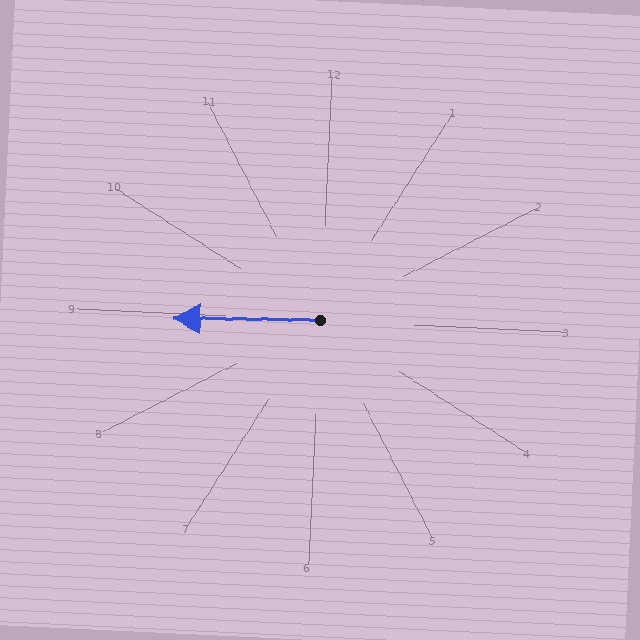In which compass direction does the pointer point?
West.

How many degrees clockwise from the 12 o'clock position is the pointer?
Approximately 268 degrees.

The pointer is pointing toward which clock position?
Roughly 9 o'clock.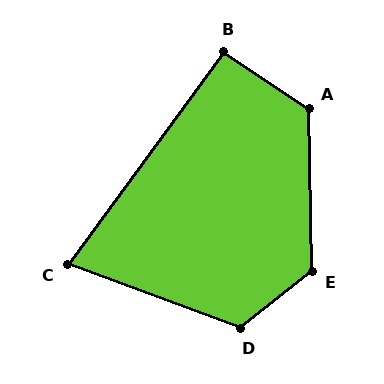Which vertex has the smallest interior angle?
C, at approximately 74 degrees.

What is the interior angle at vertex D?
Approximately 122 degrees (obtuse).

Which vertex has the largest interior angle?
E, at approximately 127 degrees.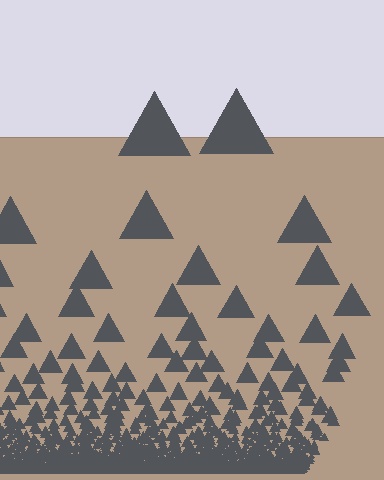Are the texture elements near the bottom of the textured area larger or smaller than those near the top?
Smaller. The gradient is inverted — elements near the bottom are smaller and denser.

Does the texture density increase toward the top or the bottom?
Density increases toward the bottom.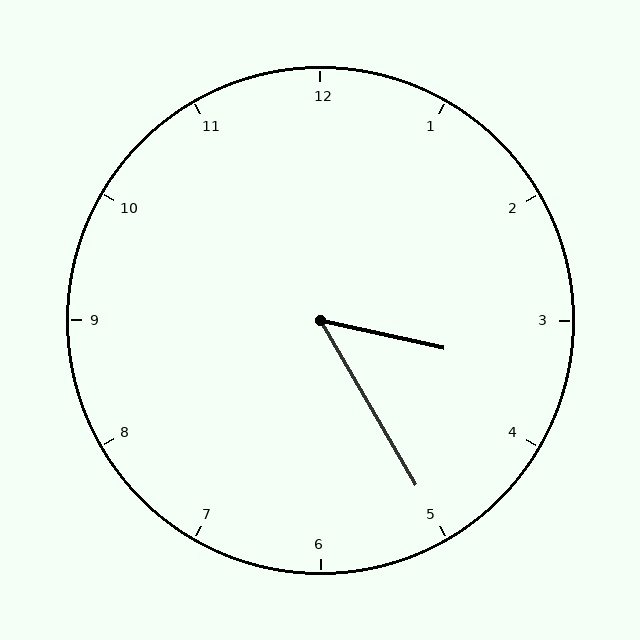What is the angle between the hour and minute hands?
Approximately 48 degrees.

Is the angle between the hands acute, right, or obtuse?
It is acute.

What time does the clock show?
3:25.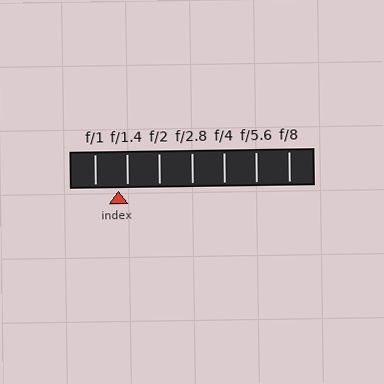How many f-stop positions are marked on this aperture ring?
There are 7 f-stop positions marked.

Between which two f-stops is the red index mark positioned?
The index mark is between f/1 and f/1.4.